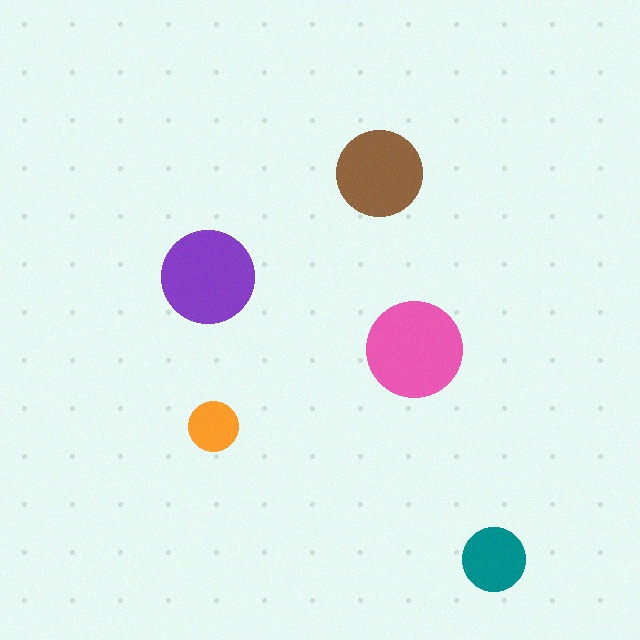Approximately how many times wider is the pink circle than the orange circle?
About 2 times wider.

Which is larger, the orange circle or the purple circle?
The purple one.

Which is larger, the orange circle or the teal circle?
The teal one.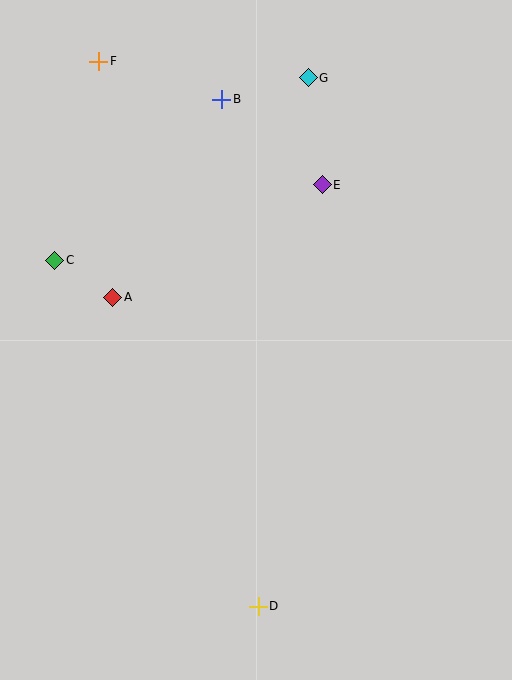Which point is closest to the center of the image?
Point A at (113, 297) is closest to the center.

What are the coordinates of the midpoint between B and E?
The midpoint between B and E is at (272, 142).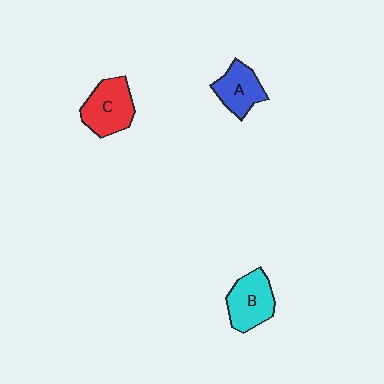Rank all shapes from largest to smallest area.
From largest to smallest: C (red), B (cyan), A (blue).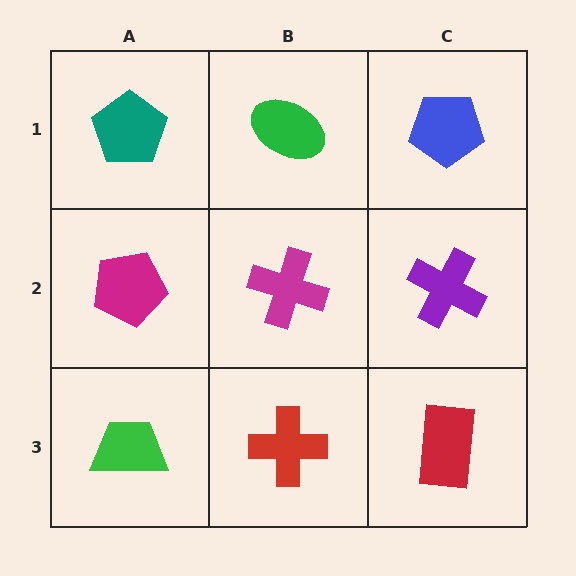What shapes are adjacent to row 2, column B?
A green ellipse (row 1, column B), a red cross (row 3, column B), a magenta pentagon (row 2, column A), a purple cross (row 2, column C).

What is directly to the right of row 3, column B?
A red rectangle.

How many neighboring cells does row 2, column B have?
4.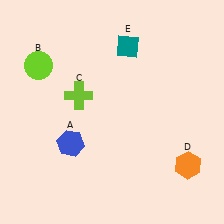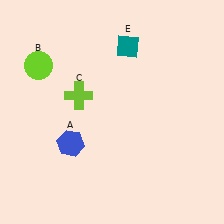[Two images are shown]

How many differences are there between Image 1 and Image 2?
There is 1 difference between the two images.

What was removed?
The orange hexagon (D) was removed in Image 2.